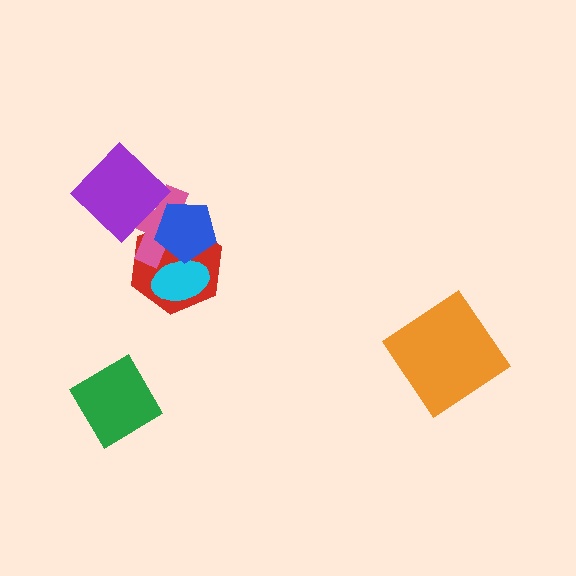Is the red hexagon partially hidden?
Yes, it is partially covered by another shape.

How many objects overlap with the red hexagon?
3 objects overlap with the red hexagon.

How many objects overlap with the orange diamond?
0 objects overlap with the orange diamond.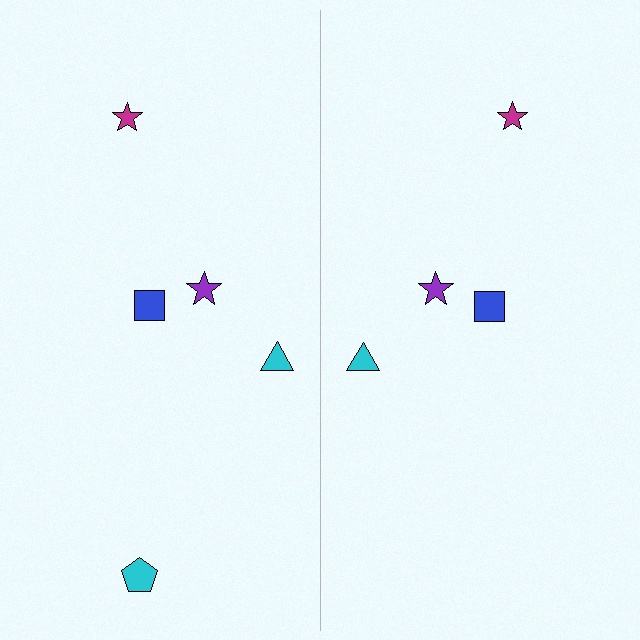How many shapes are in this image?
There are 9 shapes in this image.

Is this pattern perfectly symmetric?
No, the pattern is not perfectly symmetric. A cyan pentagon is missing from the right side.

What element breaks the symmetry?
A cyan pentagon is missing from the right side.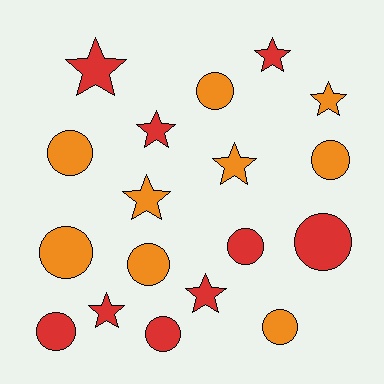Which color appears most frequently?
Orange, with 9 objects.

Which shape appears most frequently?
Circle, with 10 objects.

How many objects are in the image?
There are 18 objects.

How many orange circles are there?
There are 6 orange circles.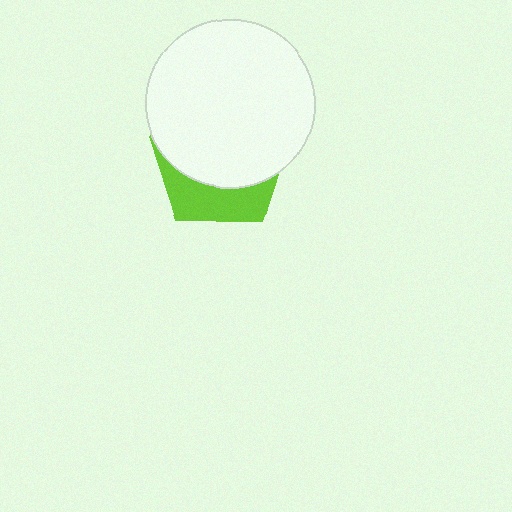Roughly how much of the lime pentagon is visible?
A small part of it is visible (roughly 32%).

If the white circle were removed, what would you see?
You would see the complete lime pentagon.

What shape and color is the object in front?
The object in front is a white circle.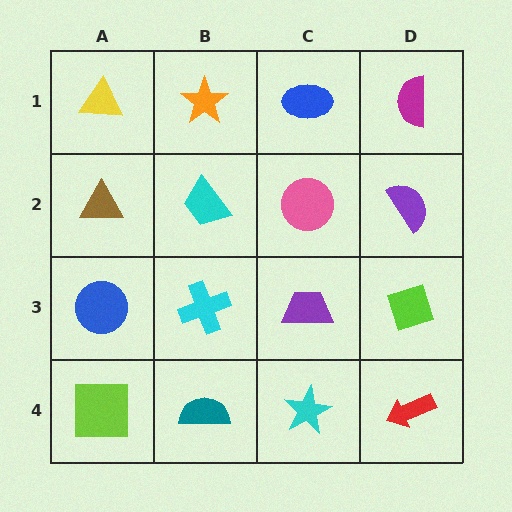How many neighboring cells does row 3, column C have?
4.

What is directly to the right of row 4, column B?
A cyan star.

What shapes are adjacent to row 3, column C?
A pink circle (row 2, column C), a cyan star (row 4, column C), a cyan cross (row 3, column B), a lime diamond (row 3, column D).